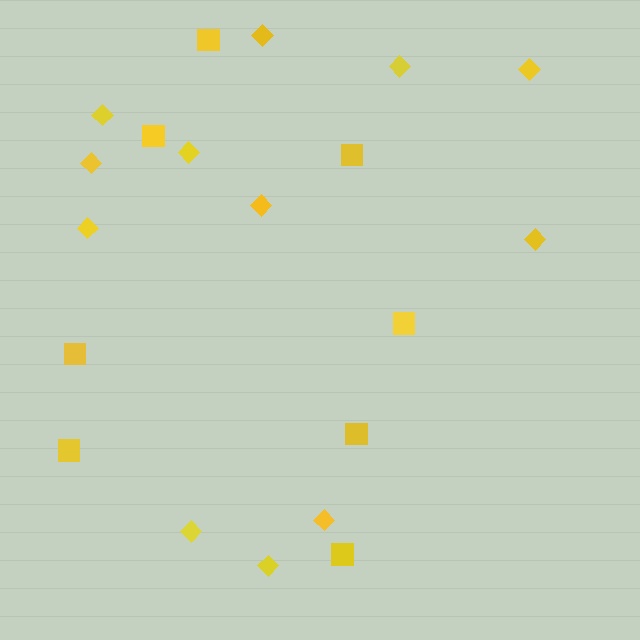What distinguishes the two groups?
There are 2 groups: one group of squares (8) and one group of diamonds (12).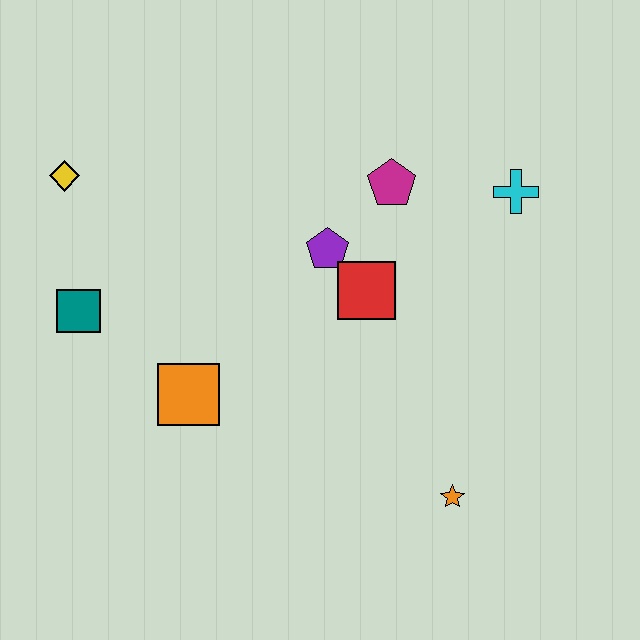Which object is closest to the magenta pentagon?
The purple pentagon is closest to the magenta pentagon.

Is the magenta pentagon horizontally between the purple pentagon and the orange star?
Yes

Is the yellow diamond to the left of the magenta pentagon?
Yes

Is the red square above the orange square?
Yes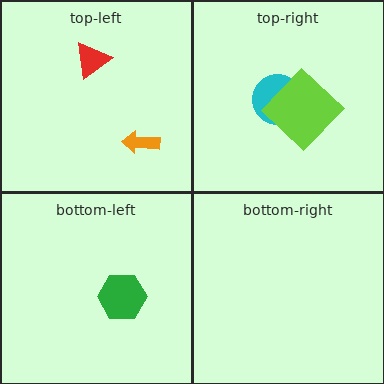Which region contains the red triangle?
The top-left region.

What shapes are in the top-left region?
The orange arrow, the red triangle.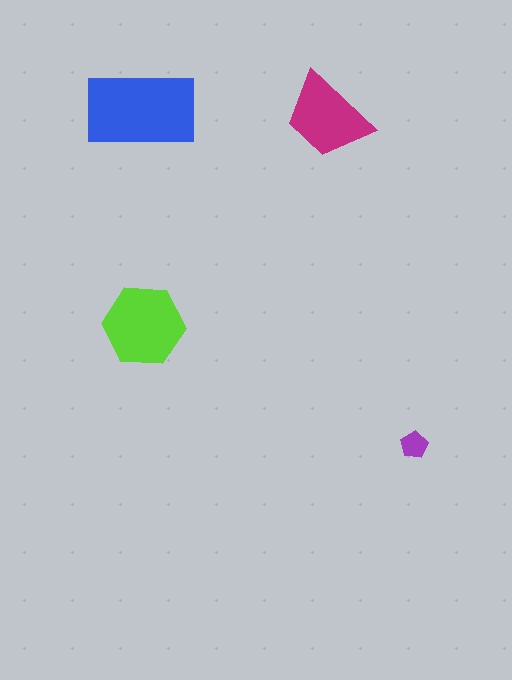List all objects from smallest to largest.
The purple pentagon, the magenta trapezoid, the lime hexagon, the blue rectangle.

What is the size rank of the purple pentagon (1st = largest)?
4th.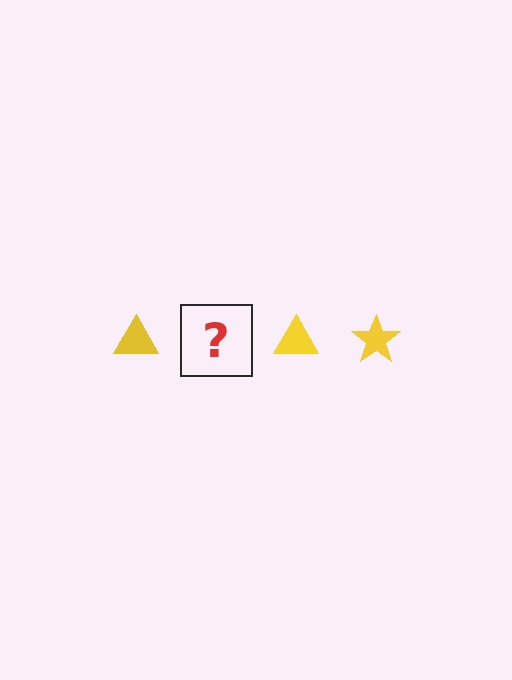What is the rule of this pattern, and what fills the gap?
The rule is that the pattern cycles through triangle, star shapes in yellow. The gap should be filled with a yellow star.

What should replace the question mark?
The question mark should be replaced with a yellow star.